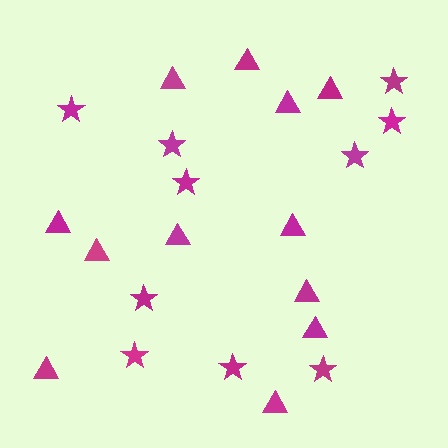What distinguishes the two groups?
There are 2 groups: one group of stars (10) and one group of triangles (12).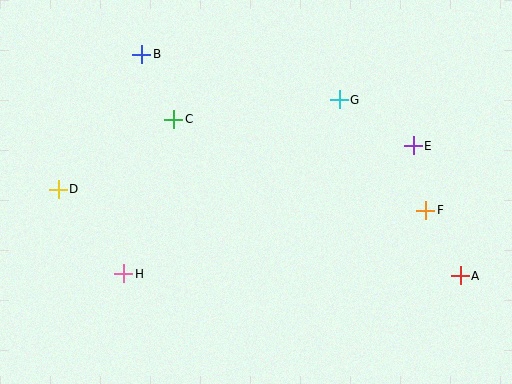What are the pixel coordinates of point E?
Point E is at (413, 146).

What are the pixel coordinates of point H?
Point H is at (124, 274).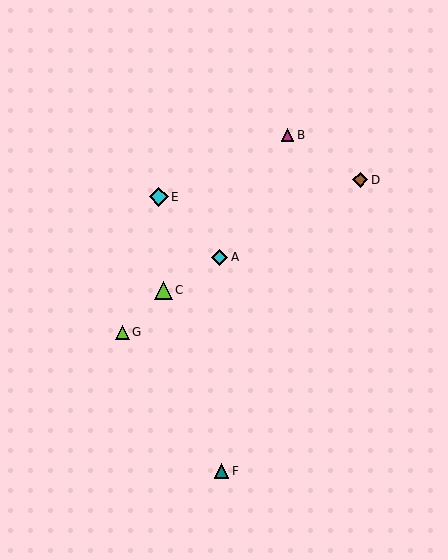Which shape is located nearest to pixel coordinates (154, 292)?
The lime triangle (labeled C) at (163, 290) is nearest to that location.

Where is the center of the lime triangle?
The center of the lime triangle is at (122, 332).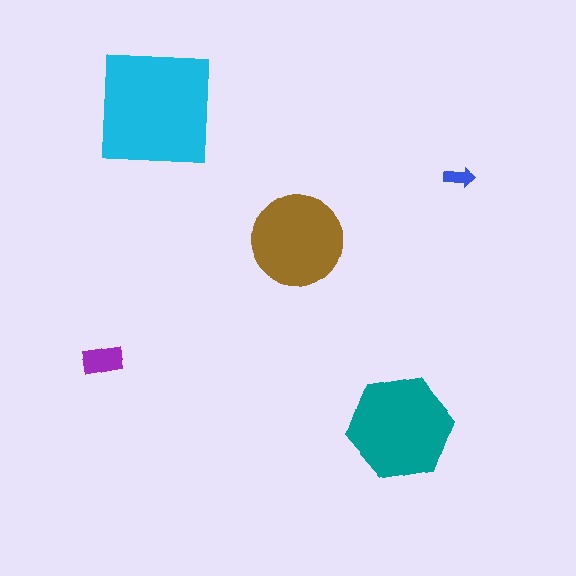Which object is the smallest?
The blue arrow.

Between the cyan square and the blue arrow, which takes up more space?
The cyan square.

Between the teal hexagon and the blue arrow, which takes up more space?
The teal hexagon.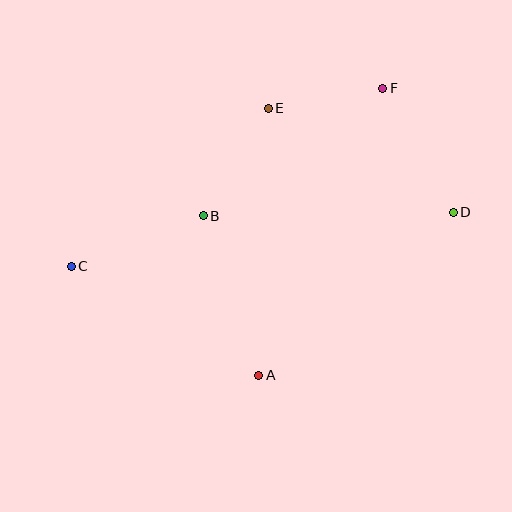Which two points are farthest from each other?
Points C and D are farthest from each other.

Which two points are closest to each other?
Points E and F are closest to each other.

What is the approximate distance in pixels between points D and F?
The distance between D and F is approximately 142 pixels.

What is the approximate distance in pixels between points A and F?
The distance between A and F is approximately 312 pixels.